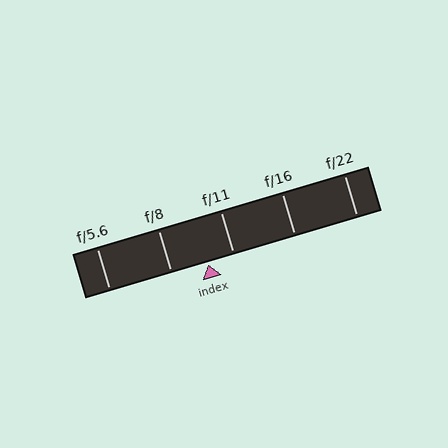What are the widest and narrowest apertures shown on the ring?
The widest aperture shown is f/5.6 and the narrowest is f/22.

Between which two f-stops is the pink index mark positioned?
The index mark is between f/8 and f/11.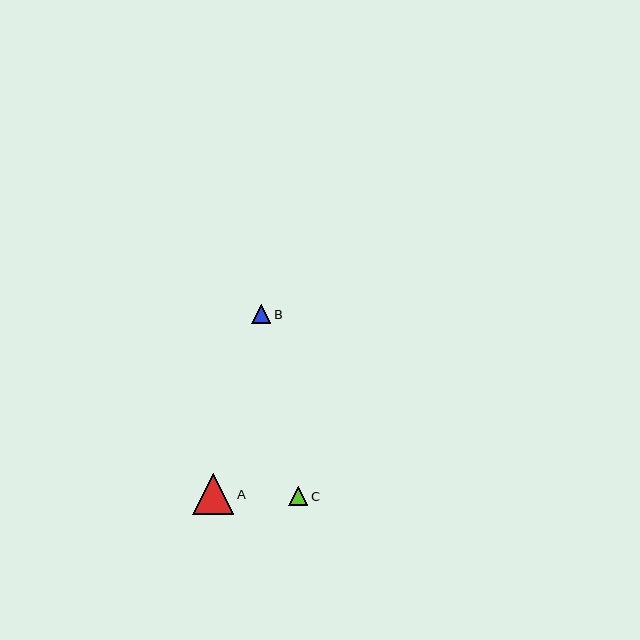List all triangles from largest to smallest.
From largest to smallest: A, B, C.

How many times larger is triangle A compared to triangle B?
Triangle A is approximately 2.1 times the size of triangle B.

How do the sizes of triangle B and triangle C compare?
Triangle B and triangle C are approximately the same size.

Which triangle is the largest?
Triangle A is the largest with a size of approximately 41 pixels.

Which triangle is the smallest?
Triangle C is the smallest with a size of approximately 19 pixels.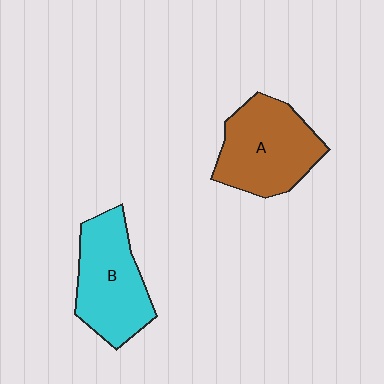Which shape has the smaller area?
Shape B (cyan).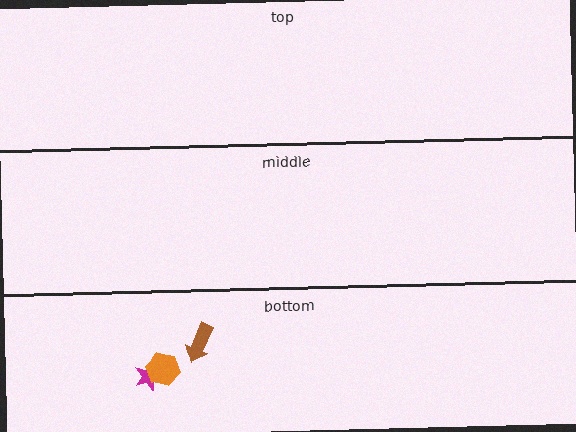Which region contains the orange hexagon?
The bottom region.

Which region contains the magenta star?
The bottom region.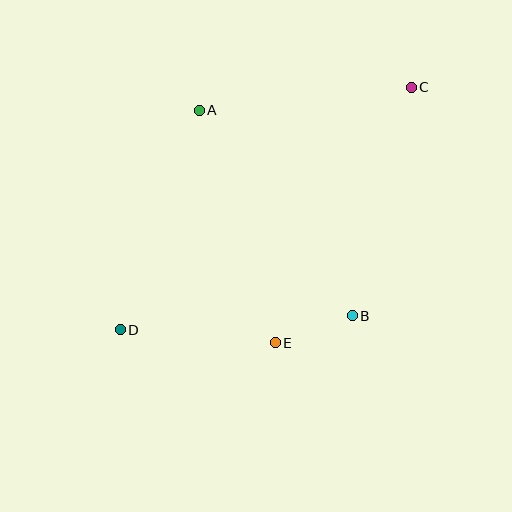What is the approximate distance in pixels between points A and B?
The distance between A and B is approximately 256 pixels.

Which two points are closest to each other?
Points B and E are closest to each other.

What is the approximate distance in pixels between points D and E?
The distance between D and E is approximately 156 pixels.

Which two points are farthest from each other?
Points C and D are farthest from each other.